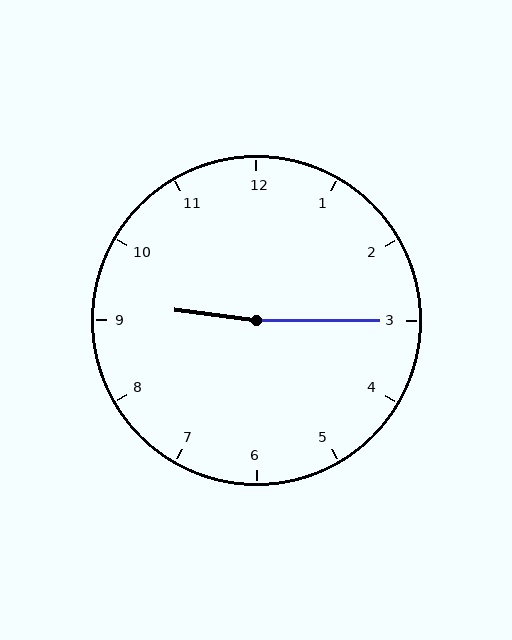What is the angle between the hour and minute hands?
Approximately 172 degrees.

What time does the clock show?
9:15.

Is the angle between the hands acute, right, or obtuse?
It is obtuse.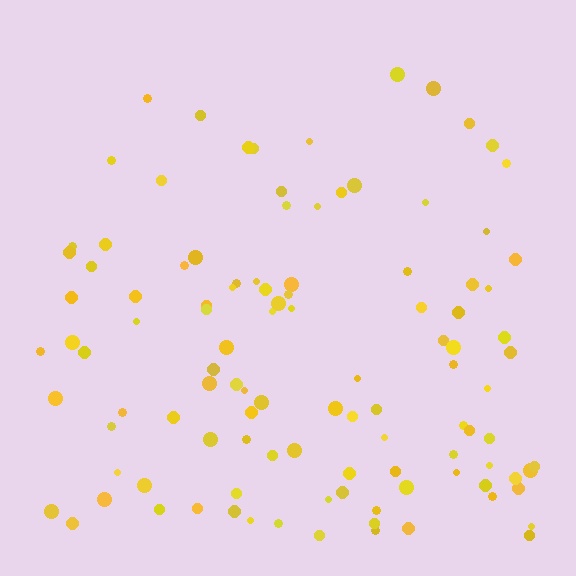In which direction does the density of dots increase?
From top to bottom, with the bottom side densest.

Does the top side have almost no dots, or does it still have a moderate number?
Still a moderate number, just noticeably fewer than the bottom.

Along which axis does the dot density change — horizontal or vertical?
Vertical.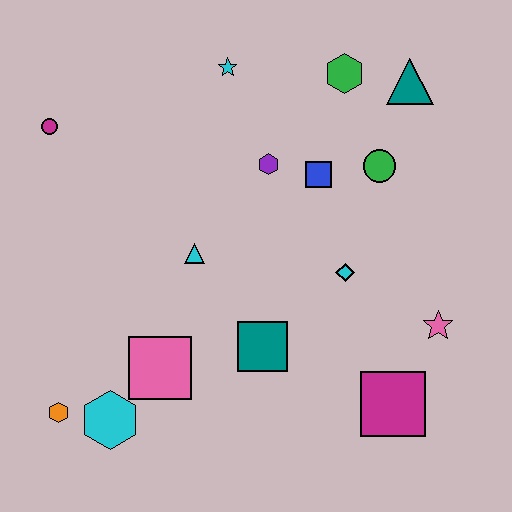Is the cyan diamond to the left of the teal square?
No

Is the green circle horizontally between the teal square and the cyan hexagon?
No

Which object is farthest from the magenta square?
The magenta circle is farthest from the magenta square.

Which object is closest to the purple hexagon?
The blue square is closest to the purple hexagon.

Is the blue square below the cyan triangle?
No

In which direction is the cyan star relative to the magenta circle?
The cyan star is to the right of the magenta circle.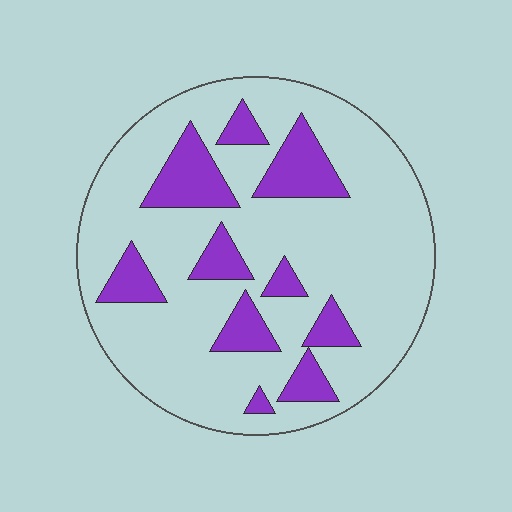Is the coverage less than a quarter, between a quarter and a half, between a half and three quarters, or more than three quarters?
Less than a quarter.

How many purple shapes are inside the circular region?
10.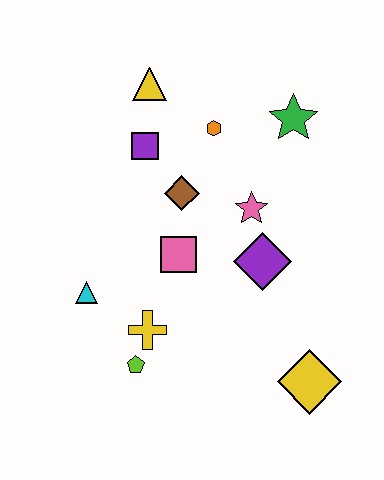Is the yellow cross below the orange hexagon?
Yes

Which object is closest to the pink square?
The brown diamond is closest to the pink square.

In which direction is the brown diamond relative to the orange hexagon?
The brown diamond is below the orange hexagon.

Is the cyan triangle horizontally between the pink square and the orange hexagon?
No